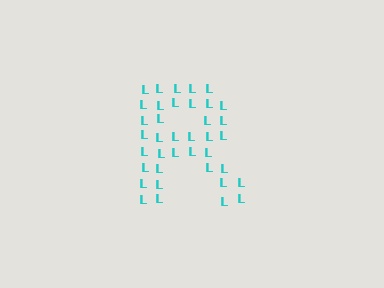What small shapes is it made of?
It is made of small letter L's.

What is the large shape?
The large shape is the letter R.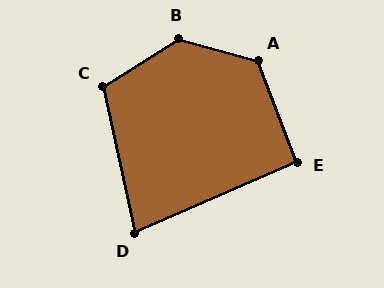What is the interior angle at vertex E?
Approximately 93 degrees (approximately right).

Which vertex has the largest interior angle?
B, at approximately 132 degrees.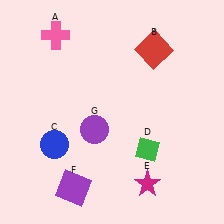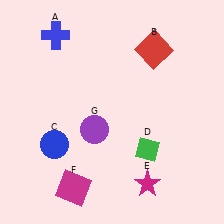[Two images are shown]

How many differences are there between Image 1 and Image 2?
There are 2 differences between the two images.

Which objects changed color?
A changed from pink to blue. F changed from purple to magenta.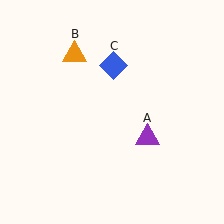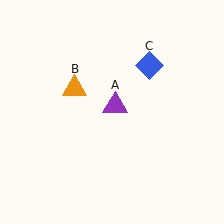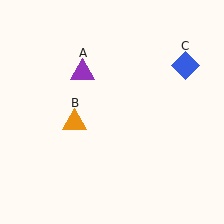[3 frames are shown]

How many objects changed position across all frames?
3 objects changed position: purple triangle (object A), orange triangle (object B), blue diamond (object C).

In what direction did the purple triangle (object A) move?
The purple triangle (object A) moved up and to the left.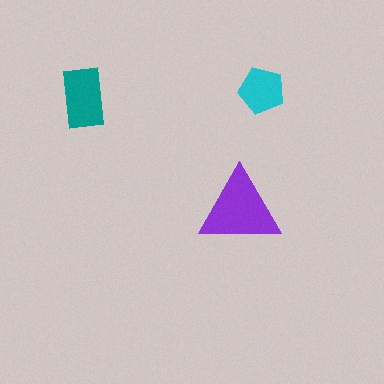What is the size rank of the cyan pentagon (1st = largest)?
3rd.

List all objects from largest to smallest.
The purple triangle, the teal rectangle, the cyan pentagon.